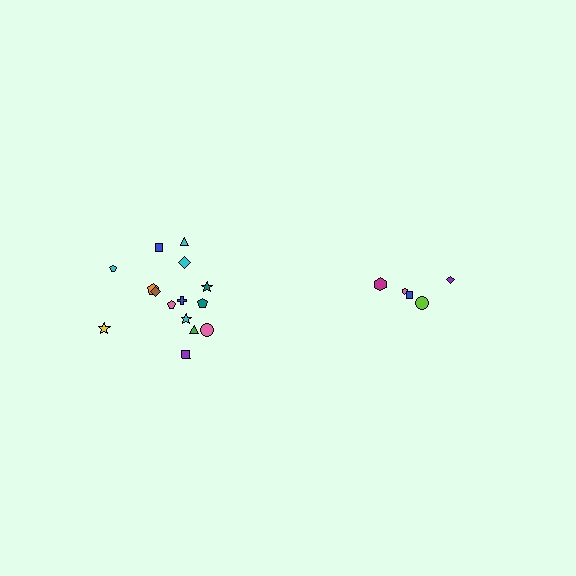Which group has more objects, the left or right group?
The left group.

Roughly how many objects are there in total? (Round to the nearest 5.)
Roughly 20 objects in total.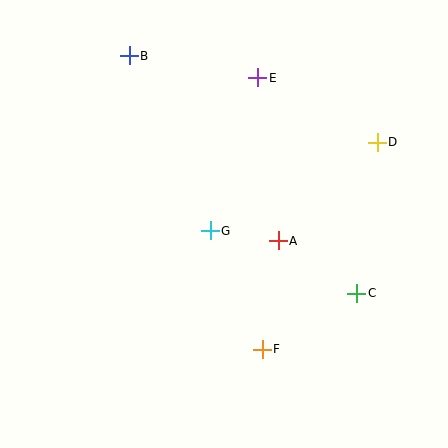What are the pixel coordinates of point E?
Point E is at (258, 78).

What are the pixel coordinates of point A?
Point A is at (278, 241).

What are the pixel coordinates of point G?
Point G is at (210, 231).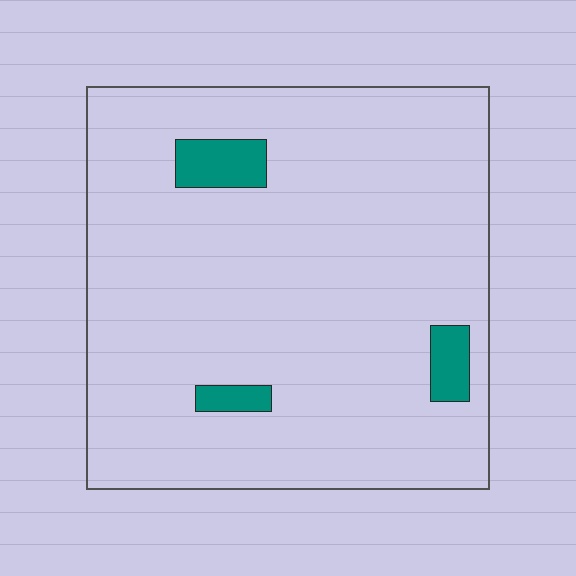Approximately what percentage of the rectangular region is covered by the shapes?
Approximately 5%.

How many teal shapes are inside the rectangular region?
3.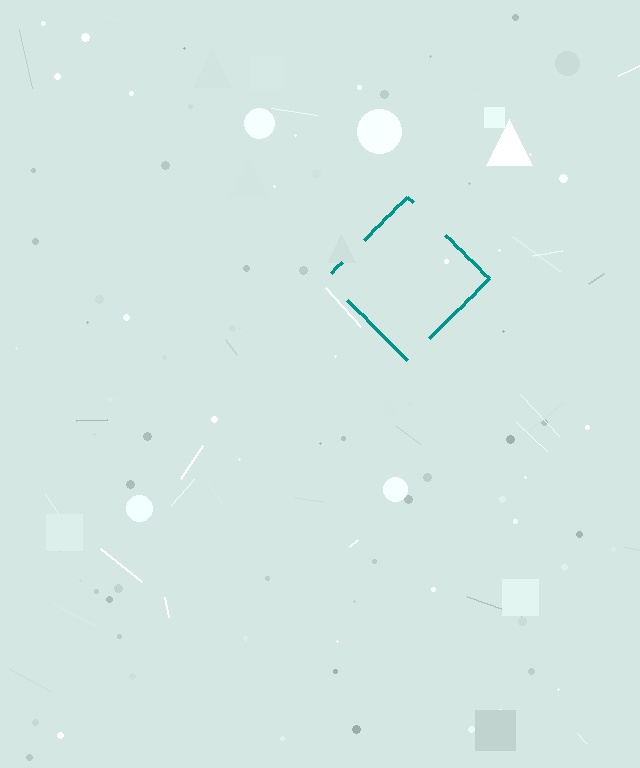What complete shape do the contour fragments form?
The contour fragments form a diamond.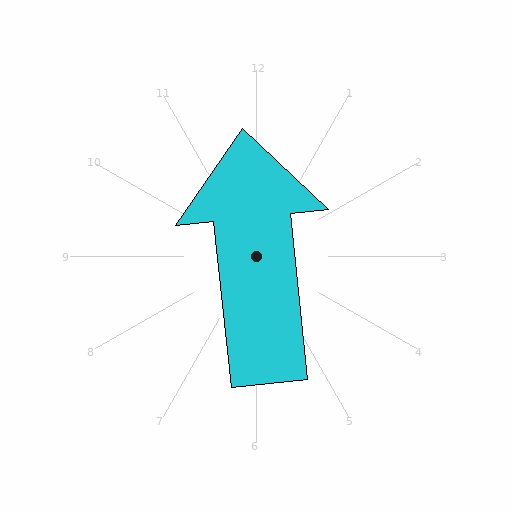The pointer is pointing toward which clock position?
Roughly 12 o'clock.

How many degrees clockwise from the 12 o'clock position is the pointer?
Approximately 354 degrees.